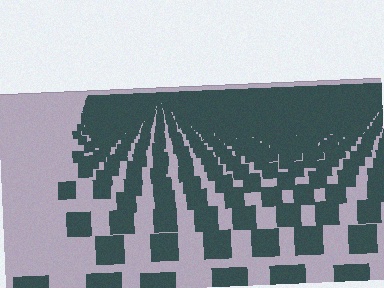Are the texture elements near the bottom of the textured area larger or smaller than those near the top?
Larger. Near the bottom, elements are closer to the viewer and appear at a bigger on-screen size.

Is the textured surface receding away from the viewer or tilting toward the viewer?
The surface is receding away from the viewer. Texture elements get smaller and denser toward the top.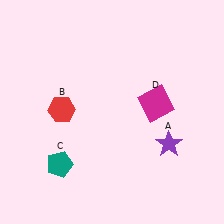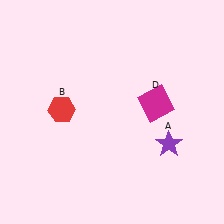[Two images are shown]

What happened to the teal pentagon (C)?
The teal pentagon (C) was removed in Image 2. It was in the bottom-left area of Image 1.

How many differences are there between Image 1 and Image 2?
There is 1 difference between the two images.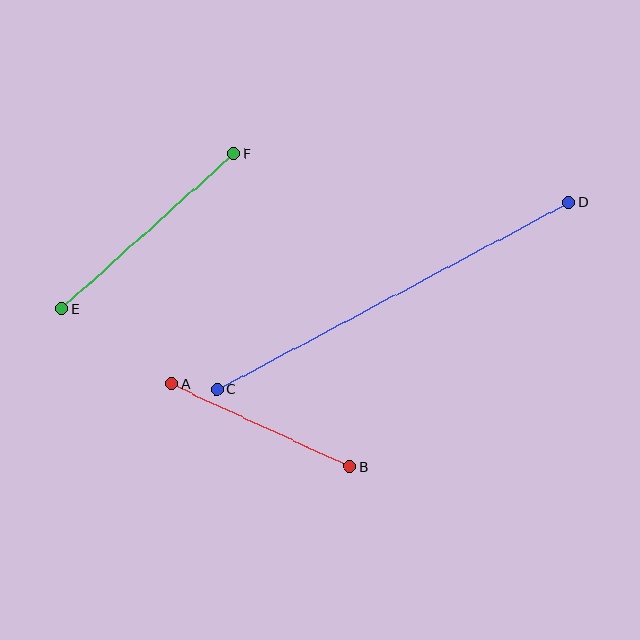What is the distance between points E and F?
The distance is approximately 232 pixels.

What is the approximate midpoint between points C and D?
The midpoint is at approximately (393, 296) pixels.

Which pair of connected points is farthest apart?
Points C and D are farthest apart.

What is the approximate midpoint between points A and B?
The midpoint is at approximately (260, 425) pixels.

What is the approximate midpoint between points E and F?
The midpoint is at approximately (148, 231) pixels.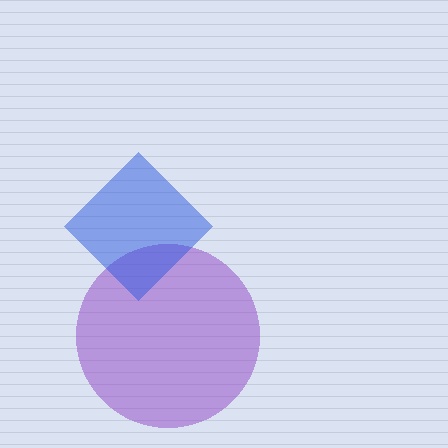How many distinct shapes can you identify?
There are 2 distinct shapes: a purple circle, a blue diamond.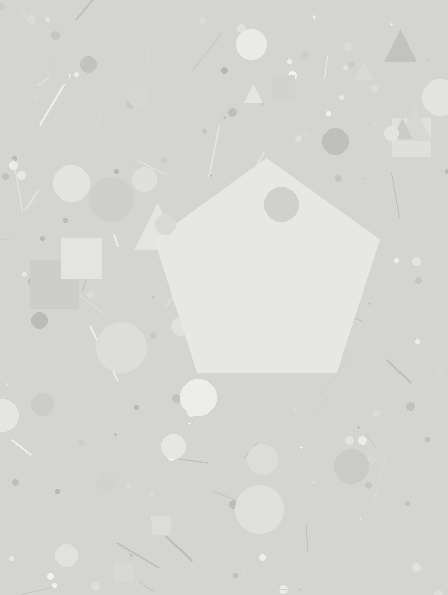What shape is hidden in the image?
A pentagon is hidden in the image.